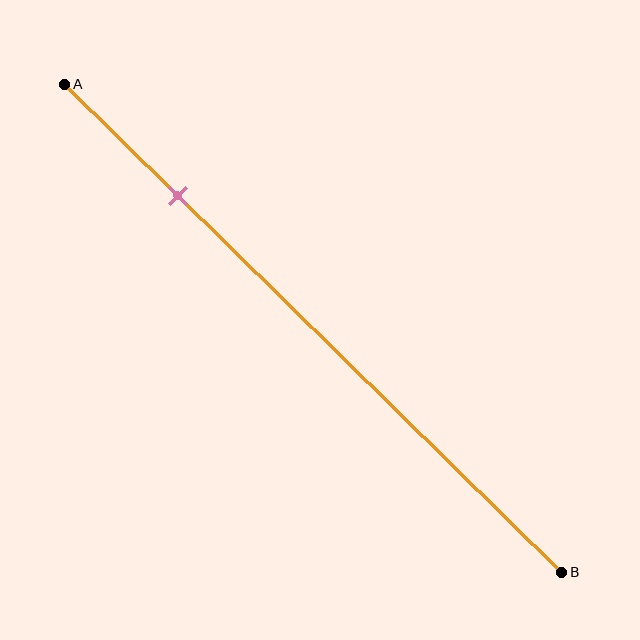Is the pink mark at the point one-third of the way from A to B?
No, the mark is at about 25% from A, not at the 33% one-third point.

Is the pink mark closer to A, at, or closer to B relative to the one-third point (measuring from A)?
The pink mark is closer to point A than the one-third point of segment AB.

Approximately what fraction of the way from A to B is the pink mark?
The pink mark is approximately 25% of the way from A to B.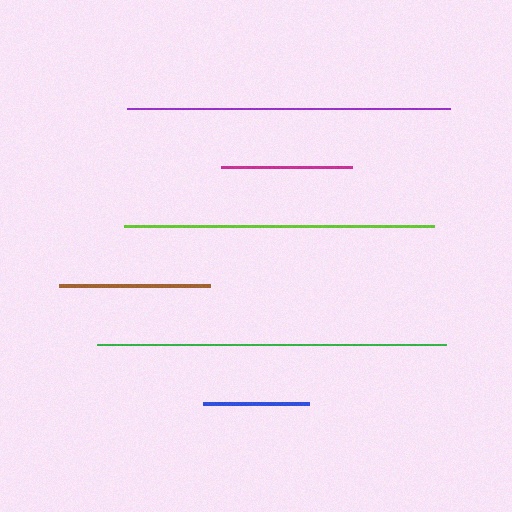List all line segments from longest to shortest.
From longest to shortest: green, purple, lime, brown, magenta, blue.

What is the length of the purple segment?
The purple segment is approximately 323 pixels long.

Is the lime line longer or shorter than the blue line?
The lime line is longer than the blue line.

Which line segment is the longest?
The green line is the longest at approximately 350 pixels.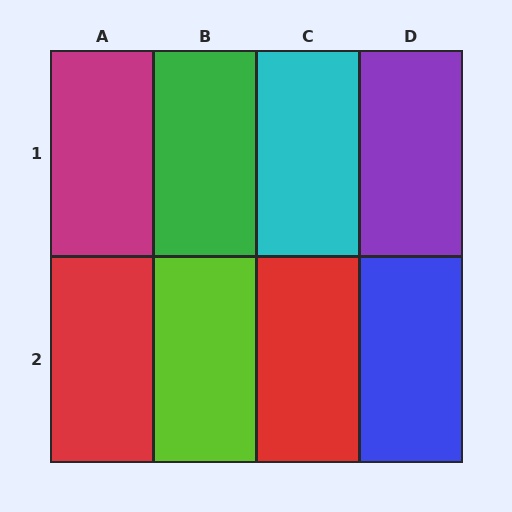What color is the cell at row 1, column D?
Purple.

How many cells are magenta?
1 cell is magenta.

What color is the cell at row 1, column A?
Magenta.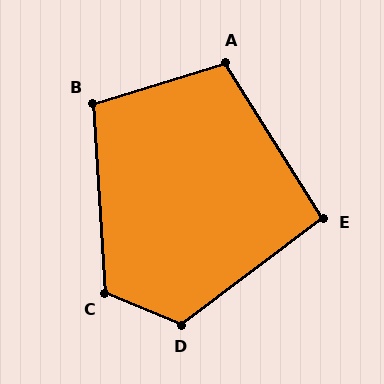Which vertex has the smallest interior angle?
E, at approximately 95 degrees.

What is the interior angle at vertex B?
Approximately 103 degrees (obtuse).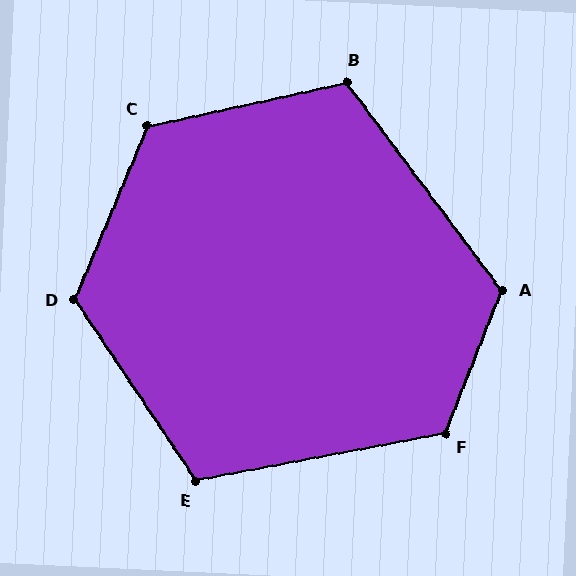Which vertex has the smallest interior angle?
E, at approximately 113 degrees.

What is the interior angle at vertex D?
Approximately 123 degrees (obtuse).